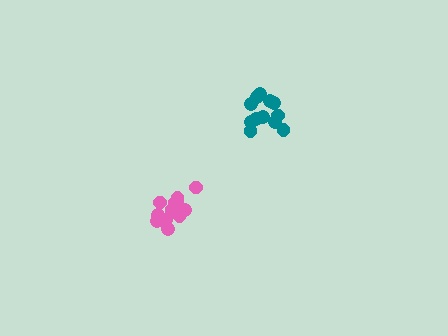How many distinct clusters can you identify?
There are 2 distinct clusters.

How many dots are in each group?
Group 1: 15 dots, Group 2: 12 dots (27 total).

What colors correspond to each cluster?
The clusters are colored: pink, teal.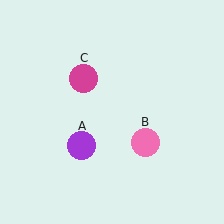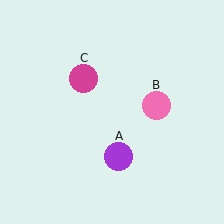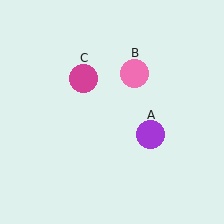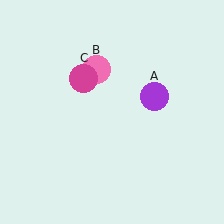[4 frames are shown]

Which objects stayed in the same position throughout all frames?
Magenta circle (object C) remained stationary.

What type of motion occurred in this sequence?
The purple circle (object A), pink circle (object B) rotated counterclockwise around the center of the scene.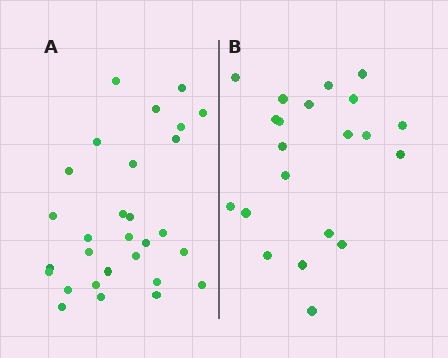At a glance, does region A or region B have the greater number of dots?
Region A (the left region) has more dots.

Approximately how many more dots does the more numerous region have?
Region A has roughly 8 or so more dots than region B.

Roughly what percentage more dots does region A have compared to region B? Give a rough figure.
About 40% more.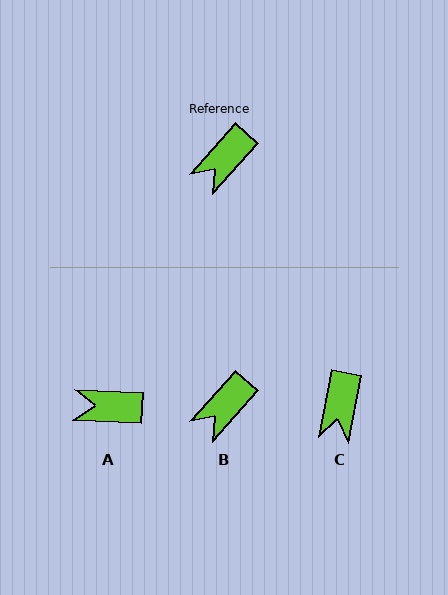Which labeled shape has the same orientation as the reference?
B.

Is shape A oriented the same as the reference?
No, it is off by about 51 degrees.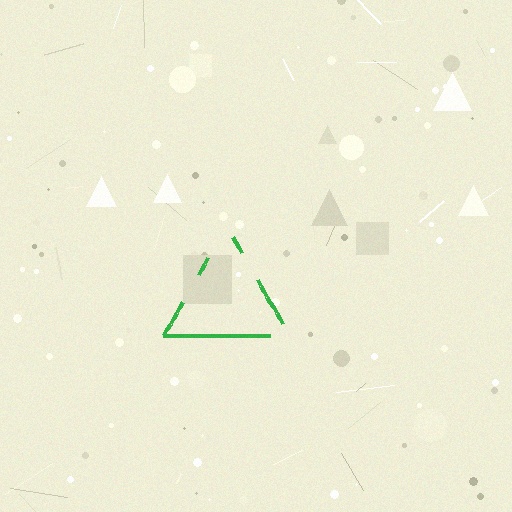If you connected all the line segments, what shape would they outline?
They would outline a triangle.